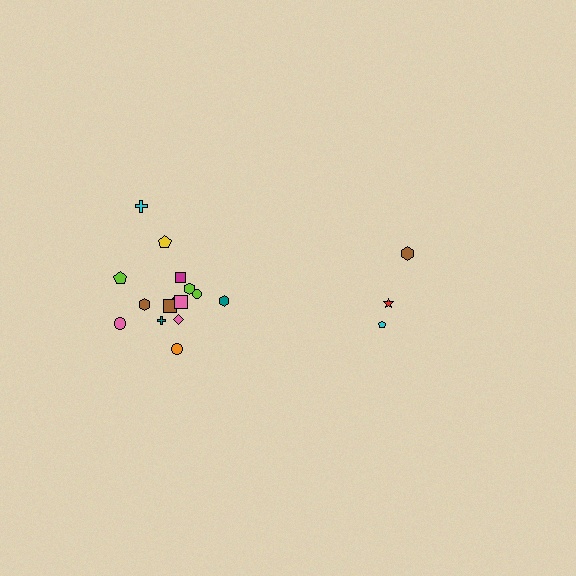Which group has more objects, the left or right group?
The left group.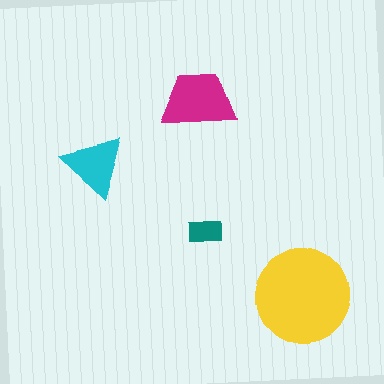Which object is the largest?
The yellow circle.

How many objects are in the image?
There are 4 objects in the image.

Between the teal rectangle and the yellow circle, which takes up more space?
The yellow circle.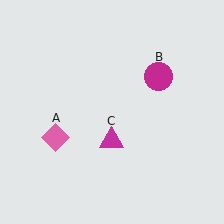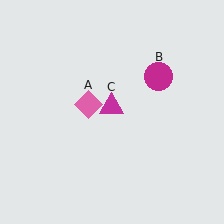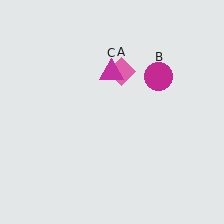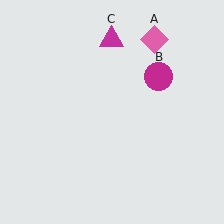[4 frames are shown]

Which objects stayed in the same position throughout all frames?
Magenta circle (object B) remained stationary.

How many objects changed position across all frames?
2 objects changed position: pink diamond (object A), magenta triangle (object C).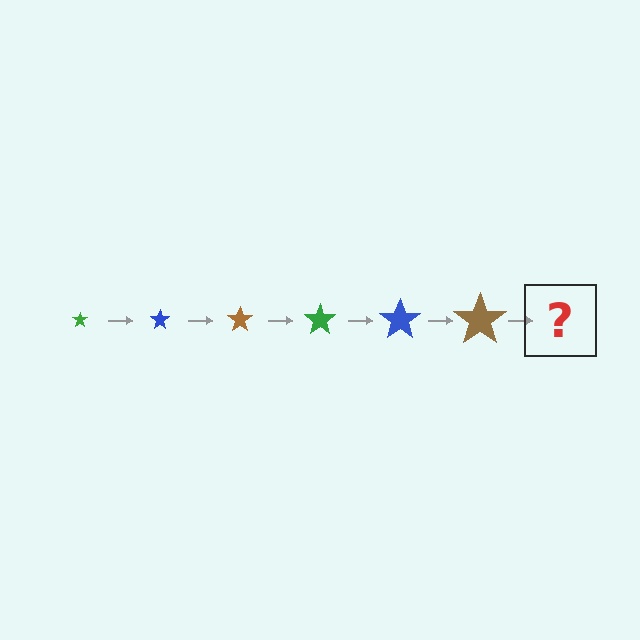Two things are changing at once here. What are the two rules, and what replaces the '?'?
The two rules are that the star grows larger each step and the color cycles through green, blue, and brown. The '?' should be a green star, larger than the previous one.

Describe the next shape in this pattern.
It should be a green star, larger than the previous one.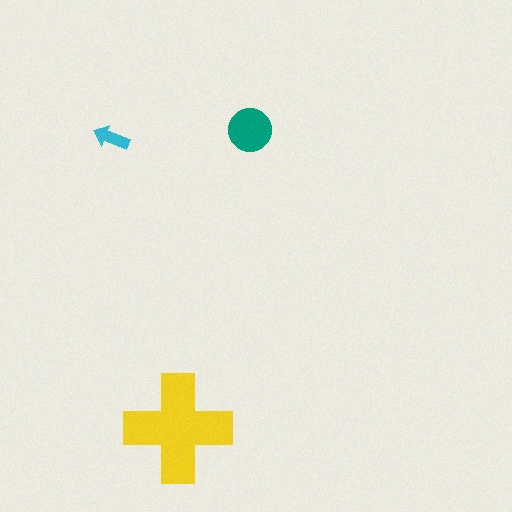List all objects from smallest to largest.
The cyan arrow, the teal circle, the yellow cross.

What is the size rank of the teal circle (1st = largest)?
2nd.